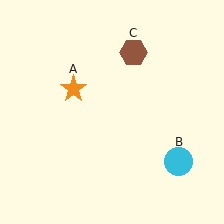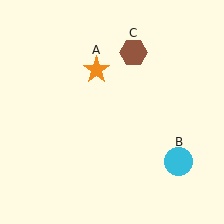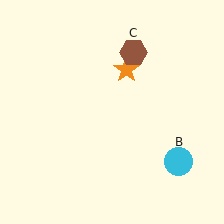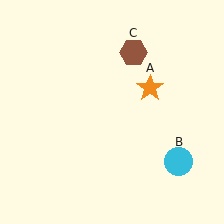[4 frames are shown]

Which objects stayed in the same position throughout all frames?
Cyan circle (object B) and brown hexagon (object C) remained stationary.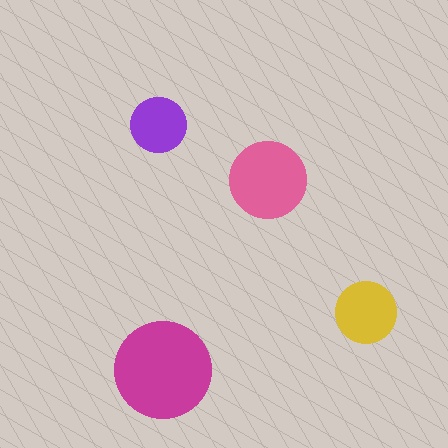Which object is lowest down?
The magenta circle is bottommost.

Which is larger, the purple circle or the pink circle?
The pink one.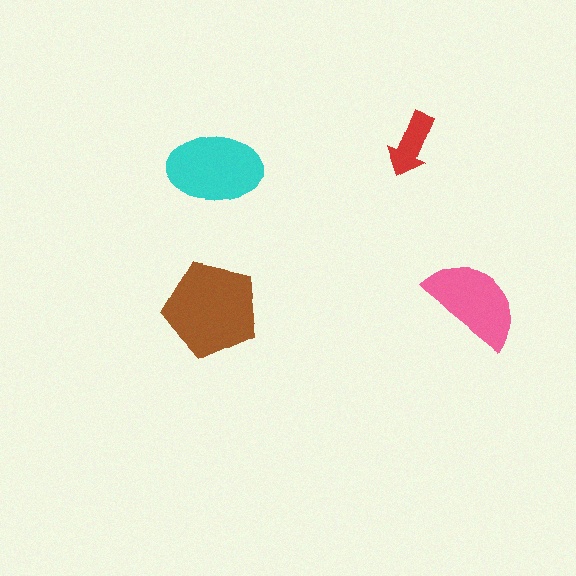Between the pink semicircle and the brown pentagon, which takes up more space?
The brown pentagon.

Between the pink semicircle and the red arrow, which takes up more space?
The pink semicircle.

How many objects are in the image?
There are 4 objects in the image.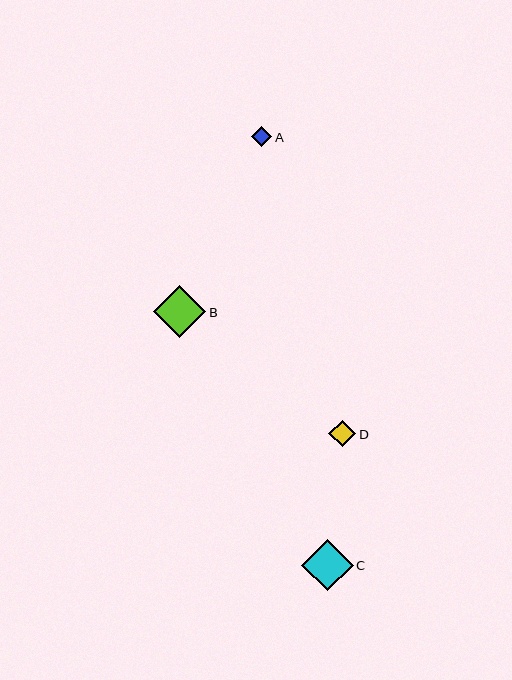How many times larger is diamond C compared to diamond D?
Diamond C is approximately 1.9 times the size of diamond D.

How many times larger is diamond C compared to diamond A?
Diamond C is approximately 2.5 times the size of diamond A.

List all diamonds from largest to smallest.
From largest to smallest: B, C, D, A.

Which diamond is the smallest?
Diamond A is the smallest with a size of approximately 20 pixels.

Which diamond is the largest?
Diamond B is the largest with a size of approximately 52 pixels.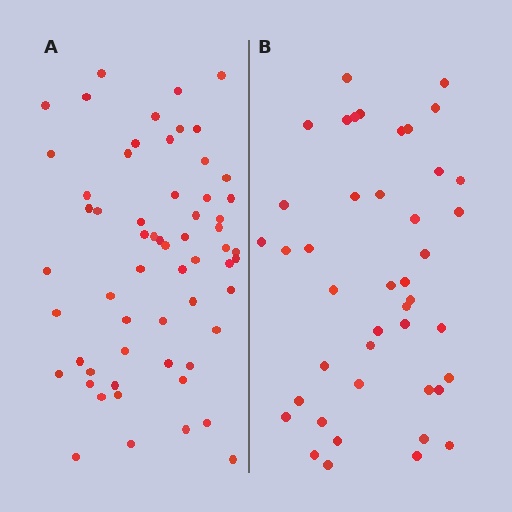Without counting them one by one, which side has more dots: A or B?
Region A (the left region) has more dots.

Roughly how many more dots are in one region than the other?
Region A has approximately 15 more dots than region B.